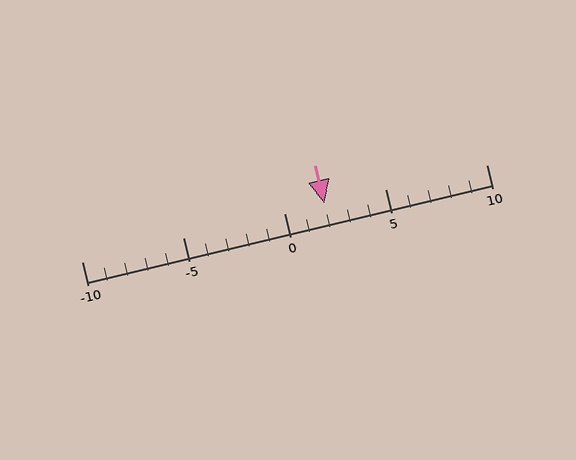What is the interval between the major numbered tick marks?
The major tick marks are spaced 5 units apart.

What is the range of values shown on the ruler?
The ruler shows values from -10 to 10.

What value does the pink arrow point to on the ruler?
The pink arrow points to approximately 2.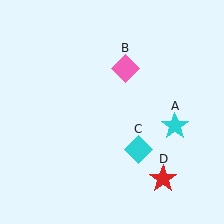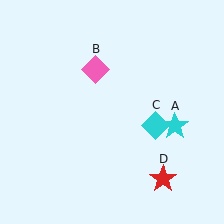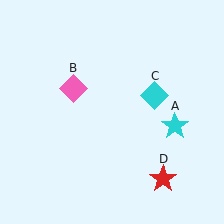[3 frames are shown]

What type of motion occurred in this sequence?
The pink diamond (object B), cyan diamond (object C) rotated counterclockwise around the center of the scene.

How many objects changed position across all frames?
2 objects changed position: pink diamond (object B), cyan diamond (object C).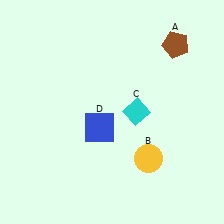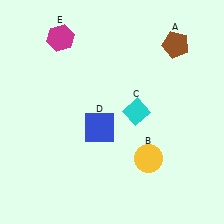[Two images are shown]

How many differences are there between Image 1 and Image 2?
There is 1 difference between the two images.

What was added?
A magenta hexagon (E) was added in Image 2.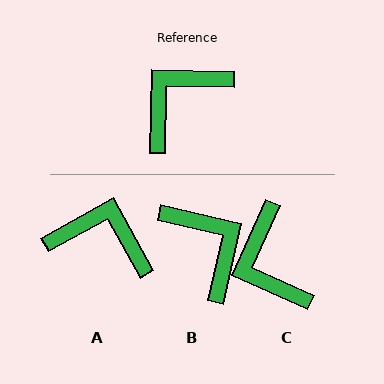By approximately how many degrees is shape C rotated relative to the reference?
Approximately 67 degrees counter-clockwise.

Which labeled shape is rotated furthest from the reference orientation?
B, about 101 degrees away.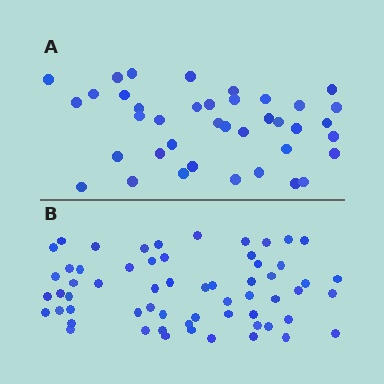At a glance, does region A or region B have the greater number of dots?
Region B (the bottom region) has more dots.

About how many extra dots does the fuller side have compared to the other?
Region B has approximately 20 more dots than region A.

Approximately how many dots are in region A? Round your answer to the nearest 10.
About 40 dots. (The exact count is 39, which rounds to 40.)